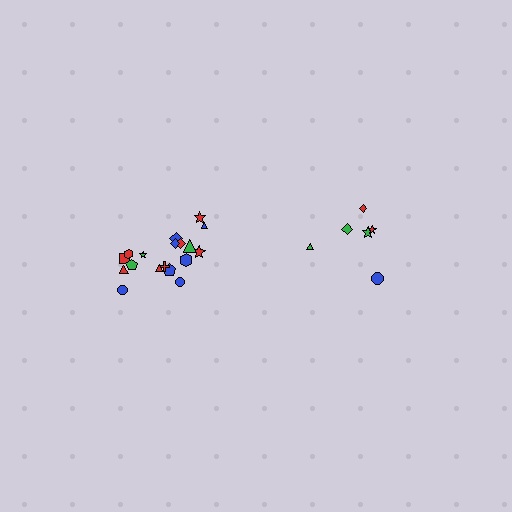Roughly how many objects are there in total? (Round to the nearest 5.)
Roughly 25 objects in total.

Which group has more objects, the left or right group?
The left group.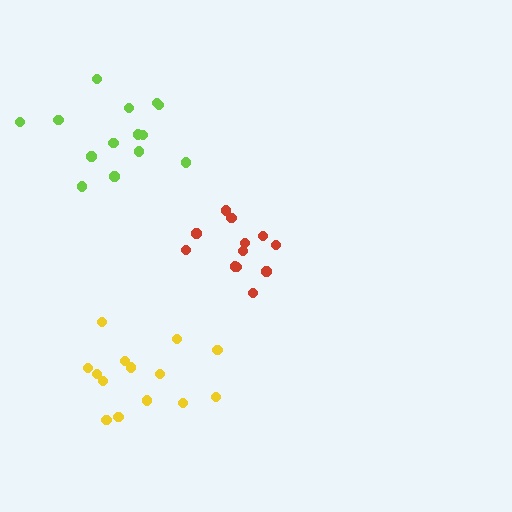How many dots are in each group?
Group 1: 14 dots, Group 2: 12 dots, Group 3: 14 dots (40 total).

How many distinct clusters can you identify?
There are 3 distinct clusters.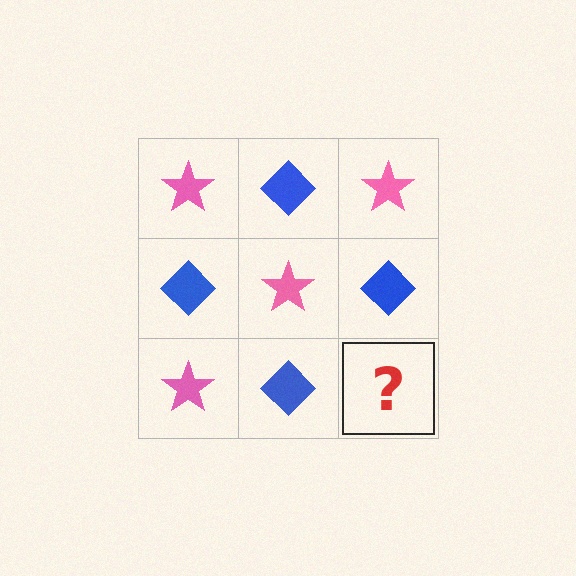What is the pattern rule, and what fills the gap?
The rule is that it alternates pink star and blue diamond in a checkerboard pattern. The gap should be filled with a pink star.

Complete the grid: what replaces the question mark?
The question mark should be replaced with a pink star.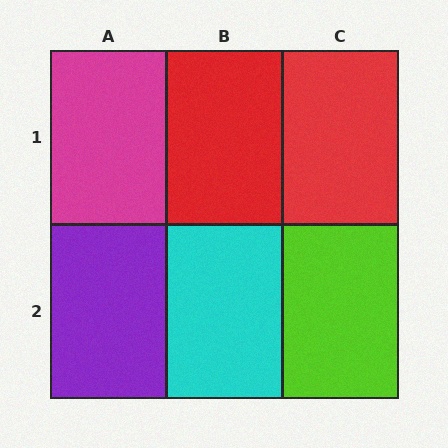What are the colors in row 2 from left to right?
Purple, cyan, lime.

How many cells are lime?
1 cell is lime.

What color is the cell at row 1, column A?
Magenta.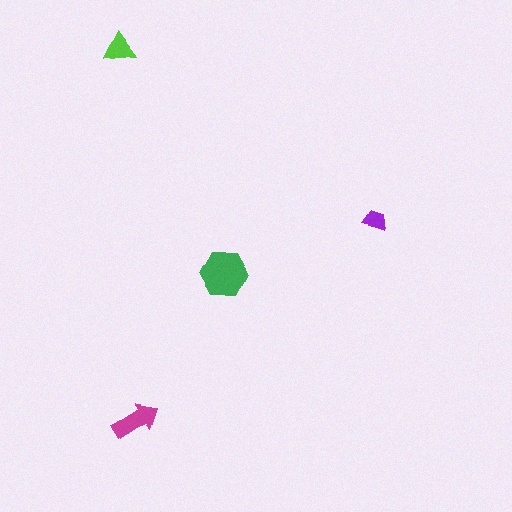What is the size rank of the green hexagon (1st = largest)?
1st.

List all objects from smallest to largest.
The purple trapezoid, the lime triangle, the magenta arrow, the green hexagon.